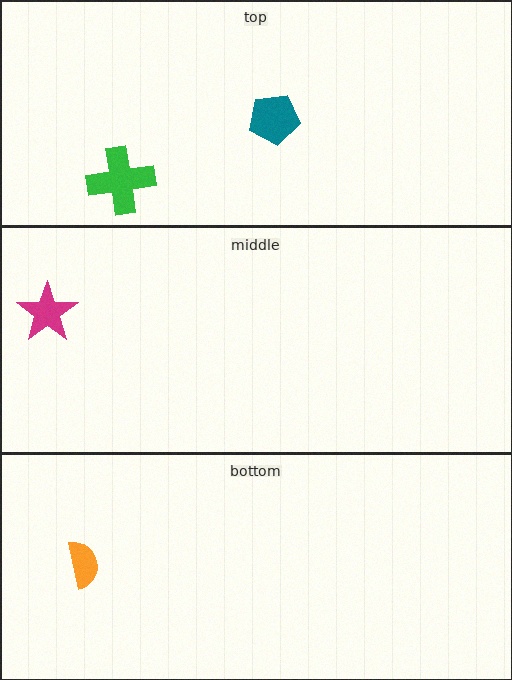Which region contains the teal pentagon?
The top region.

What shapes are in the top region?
The green cross, the teal pentagon.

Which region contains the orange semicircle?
The bottom region.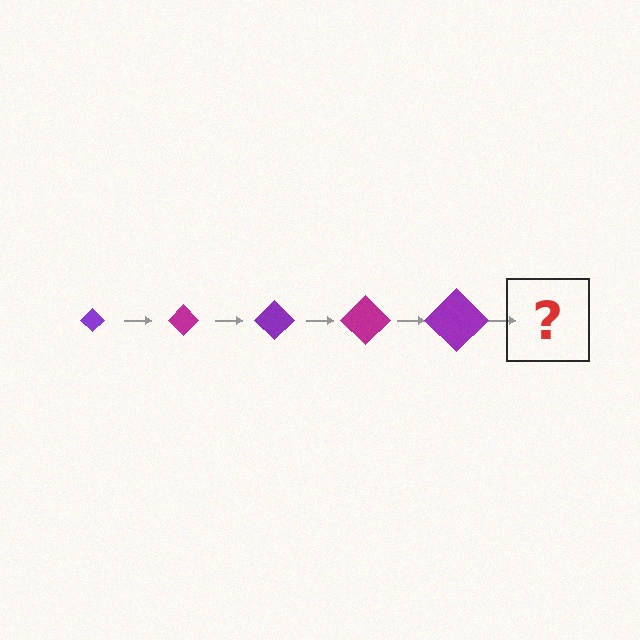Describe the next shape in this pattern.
It should be a magenta diamond, larger than the previous one.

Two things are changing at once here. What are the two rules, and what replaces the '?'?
The two rules are that the diamond grows larger each step and the color cycles through purple and magenta. The '?' should be a magenta diamond, larger than the previous one.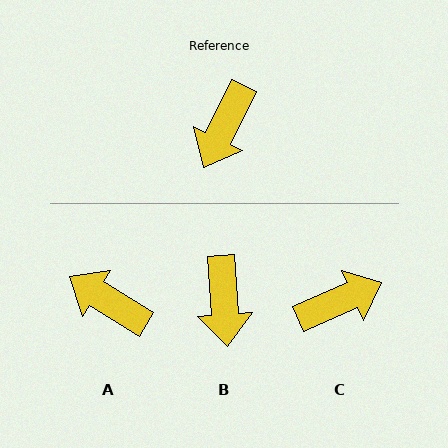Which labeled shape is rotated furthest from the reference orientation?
C, about 139 degrees away.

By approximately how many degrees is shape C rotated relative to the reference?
Approximately 139 degrees counter-clockwise.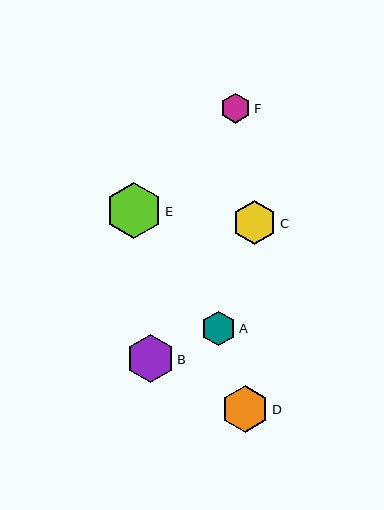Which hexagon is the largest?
Hexagon E is the largest with a size of approximately 56 pixels.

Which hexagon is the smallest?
Hexagon F is the smallest with a size of approximately 30 pixels.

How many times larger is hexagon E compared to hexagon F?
Hexagon E is approximately 1.9 times the size of hexagon F.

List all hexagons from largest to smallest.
From largest to smallest: E, B, D, C, A, F.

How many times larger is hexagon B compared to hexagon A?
Hexagon B is approximately 1.4 times the size of hexagon A.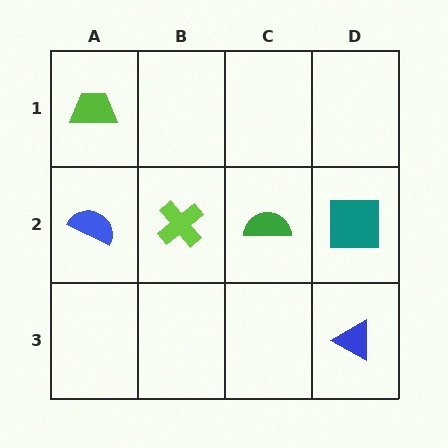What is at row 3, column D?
A blue triangle.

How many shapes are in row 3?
1 shape.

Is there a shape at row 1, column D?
No, that cell is empty.